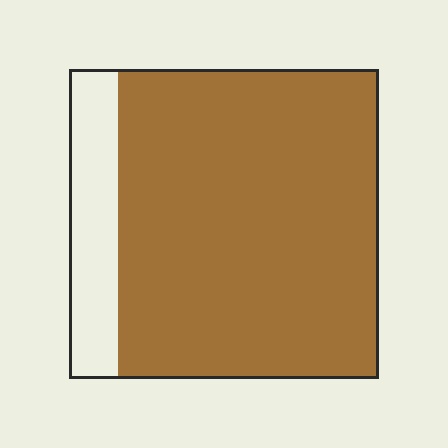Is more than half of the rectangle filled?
Yes.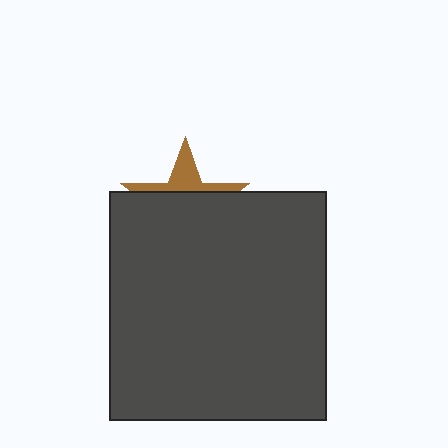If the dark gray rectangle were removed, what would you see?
You would see the complete brown star.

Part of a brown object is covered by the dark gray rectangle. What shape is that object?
It is a star.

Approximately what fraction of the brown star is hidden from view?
Roughly 68% of the brown star is hidden behind the dark gray rectangle.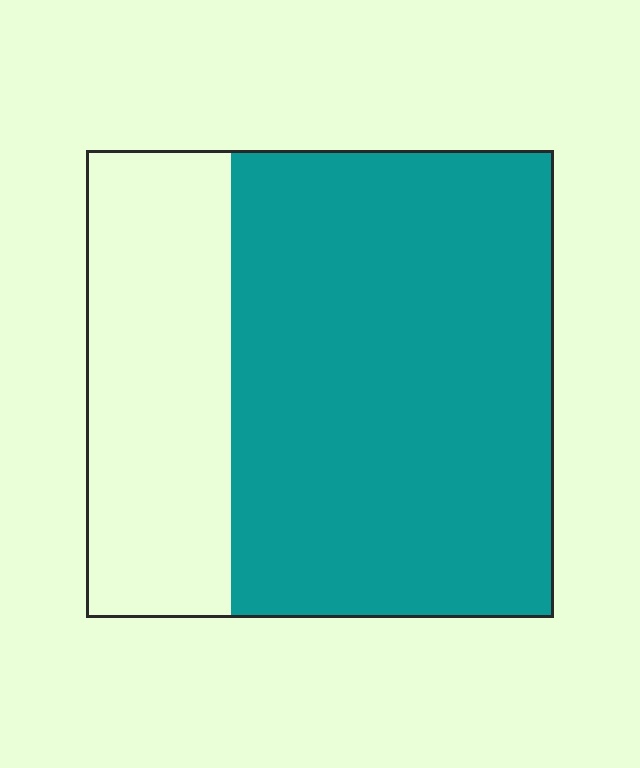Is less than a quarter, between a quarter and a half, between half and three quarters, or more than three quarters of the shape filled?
Between half and three quarters.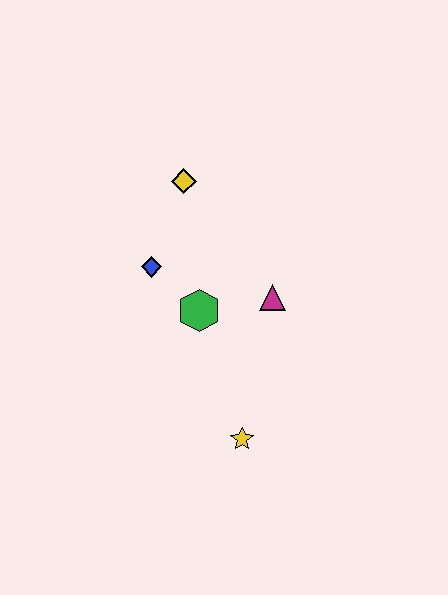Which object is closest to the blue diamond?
The green hexagon is closest to the blue diamond.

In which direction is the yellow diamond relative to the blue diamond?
The yellow diamond is above the blue diamond.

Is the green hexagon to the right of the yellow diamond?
Yes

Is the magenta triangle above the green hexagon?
Yes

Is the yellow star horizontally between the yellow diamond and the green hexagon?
No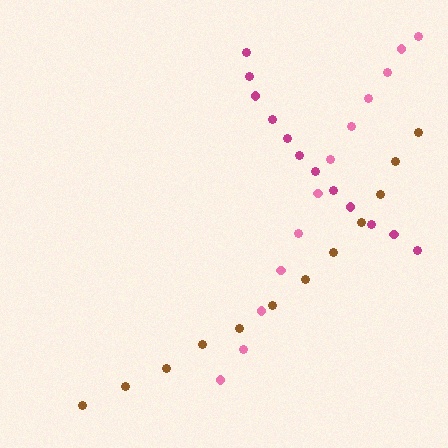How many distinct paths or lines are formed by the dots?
There are 3 distinct paths.